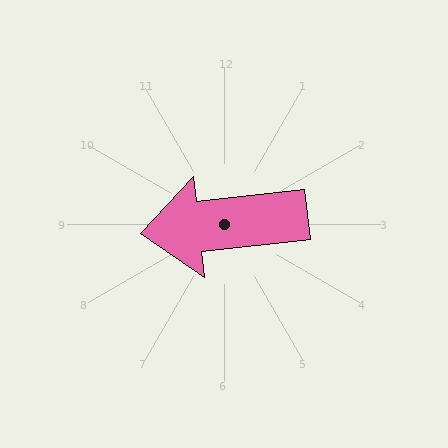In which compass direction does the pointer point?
West.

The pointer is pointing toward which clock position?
Roughly 9 o'clock.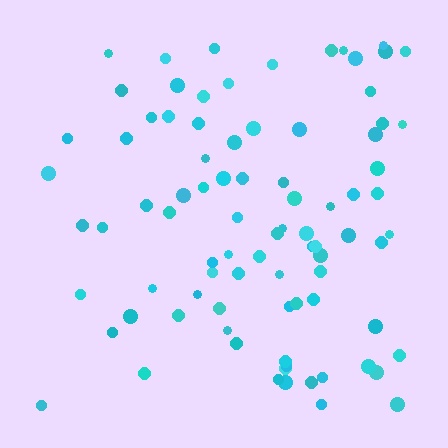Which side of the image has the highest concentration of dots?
The right.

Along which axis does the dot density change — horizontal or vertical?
Horizontal.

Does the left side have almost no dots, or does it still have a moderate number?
Still a moderate number, just noticeably fewer than the right.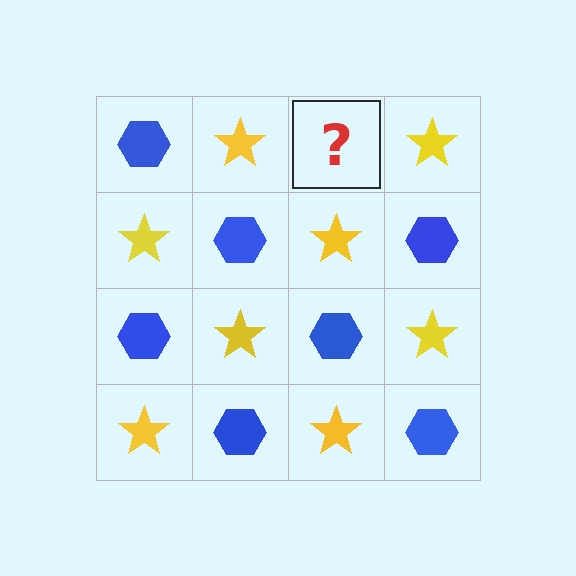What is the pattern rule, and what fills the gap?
The rule is that it alternates blue hexagon and yellow star in a checkerboard pattern. The gap should be filled with a blue hexagon.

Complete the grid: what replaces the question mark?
The question mark should be replaced with a blue hexagon.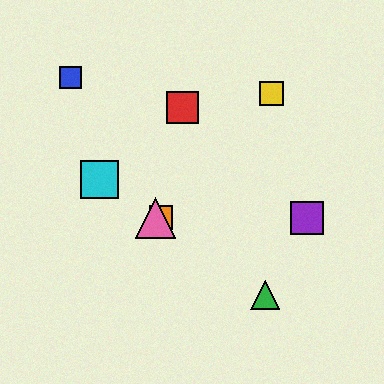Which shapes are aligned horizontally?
The purple square, the orange square, the pink triangle are aligned horizontally.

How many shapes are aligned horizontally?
3 shapes (the purple square, the orange square, the pink triangle) are aligned horizontally.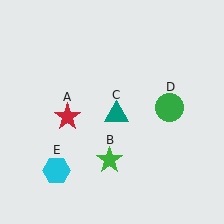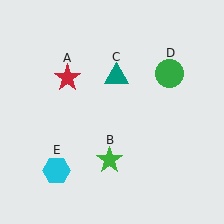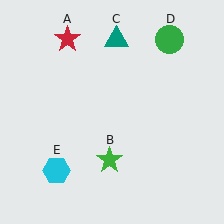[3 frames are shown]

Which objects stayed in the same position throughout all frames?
Green star (object B) and cyan hexagon (object E) remained stationary.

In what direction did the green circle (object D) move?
The green circle (object D) moved up.